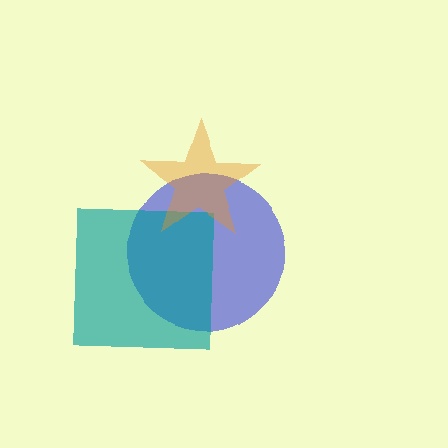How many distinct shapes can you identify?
There are 3 distinct shapes: a blue circle, a teal square, an orange star.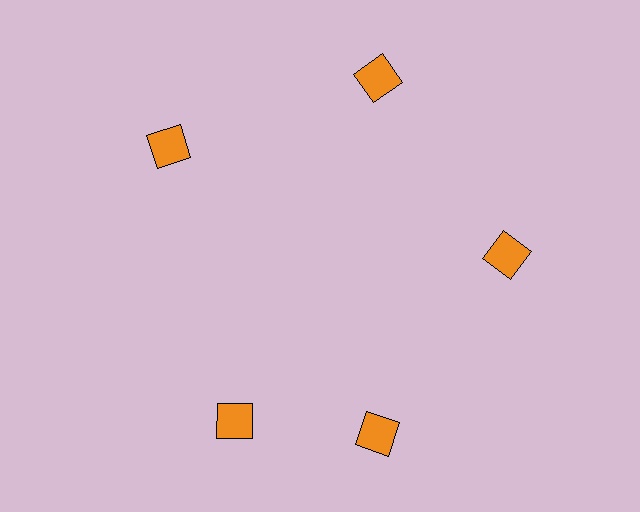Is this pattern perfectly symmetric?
No. The 5 orange squares are arranged in a ring, but one element near the 8 o'clock position is rotated out of alignment along the ring, breaking the 5-fold rotational symmetry.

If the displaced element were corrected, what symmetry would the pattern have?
It would have 5-fold rotational symmetry — the pattern would map onto itself every 72 degrees.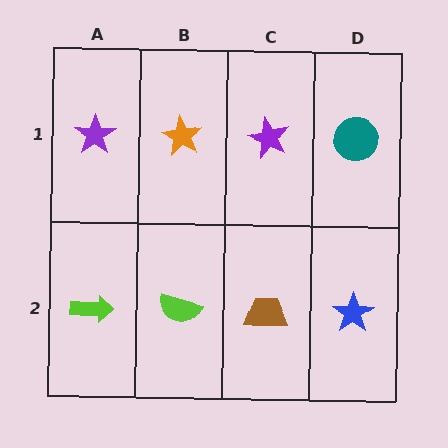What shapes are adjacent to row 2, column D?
A teal circle (row 1, column D), a brown trapezoid (row 2, column C).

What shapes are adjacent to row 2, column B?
An orange star (row 1, column B), a lime arrow (row 2, column A), a brown trapezoid (row 2, column C).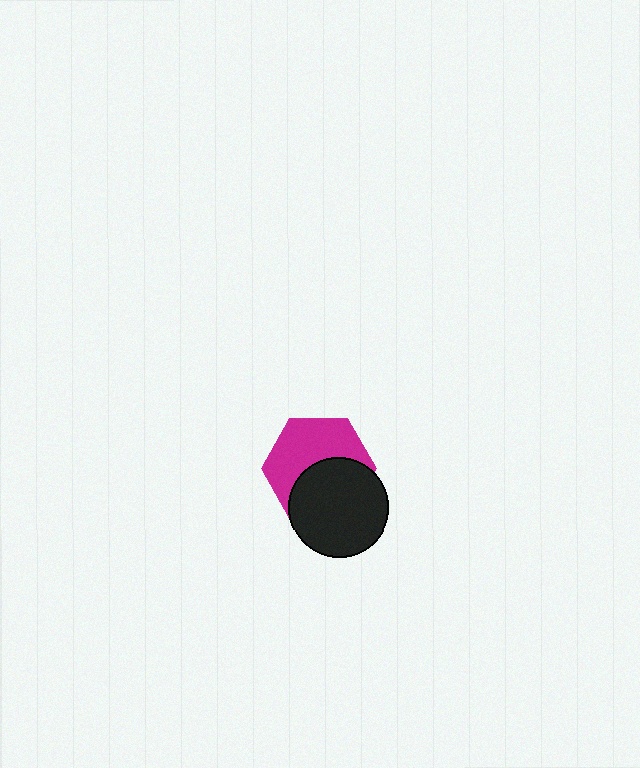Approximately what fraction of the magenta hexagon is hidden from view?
Roughly 46% of the magenta hexagon is hidden behind the black circle.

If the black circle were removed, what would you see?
You would see the complete magenta hexagon.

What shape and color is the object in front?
The object in front is a black circle.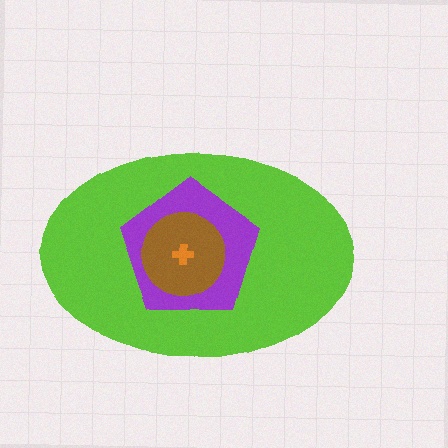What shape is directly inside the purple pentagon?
The brown circle.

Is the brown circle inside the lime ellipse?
Yes.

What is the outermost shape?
The lime ellipse.